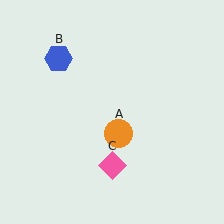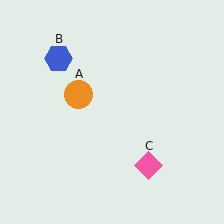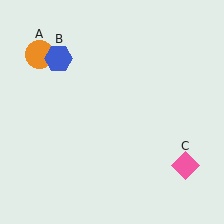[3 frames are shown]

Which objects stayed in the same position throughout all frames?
Blue hexagon (object B) remained stationary.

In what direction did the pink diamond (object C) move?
The pink diamond (object C) moved right.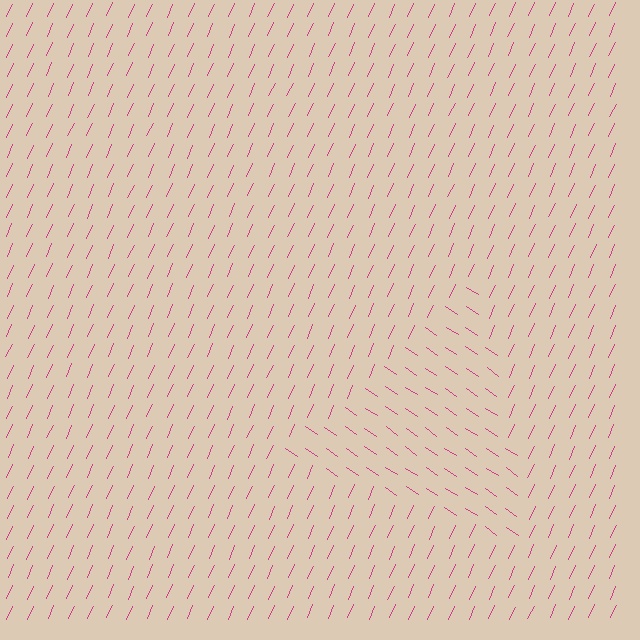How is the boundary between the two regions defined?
The boundary is defined purely by a change in line orientation (approximately 79 degrees difference). All lines are the same color and thickness.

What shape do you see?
I see a triangle.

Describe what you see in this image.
The image is filled with small magenta line segments. A triangle region in the image has lines oriented differently from the surrounding lines, creating a visible texture boundary.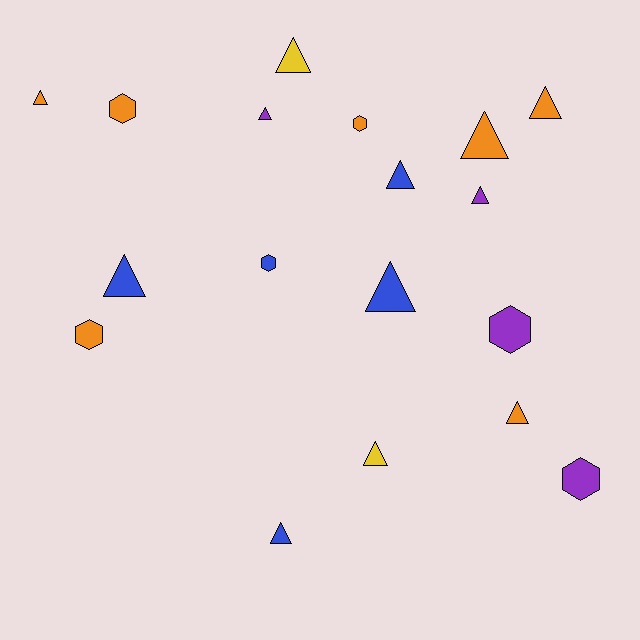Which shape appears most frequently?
Triangle, with 12 objects.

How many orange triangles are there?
There are 4 orange triangles.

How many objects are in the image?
There are 18 objects.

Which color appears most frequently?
Orange, with 7 objects.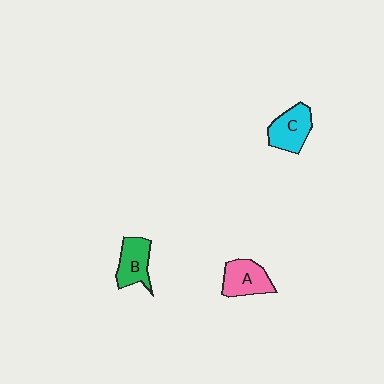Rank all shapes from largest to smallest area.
From largest to smallest: C (cyan), A (pink), B (green).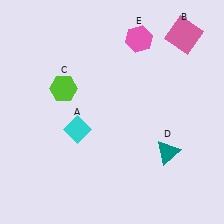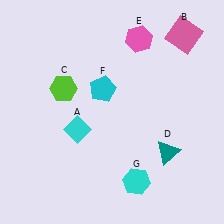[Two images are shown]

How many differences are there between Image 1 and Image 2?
There are 2 differences between the two images.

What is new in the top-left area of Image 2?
A cyan pentagon (F) was added in the top-left area of Image 2.